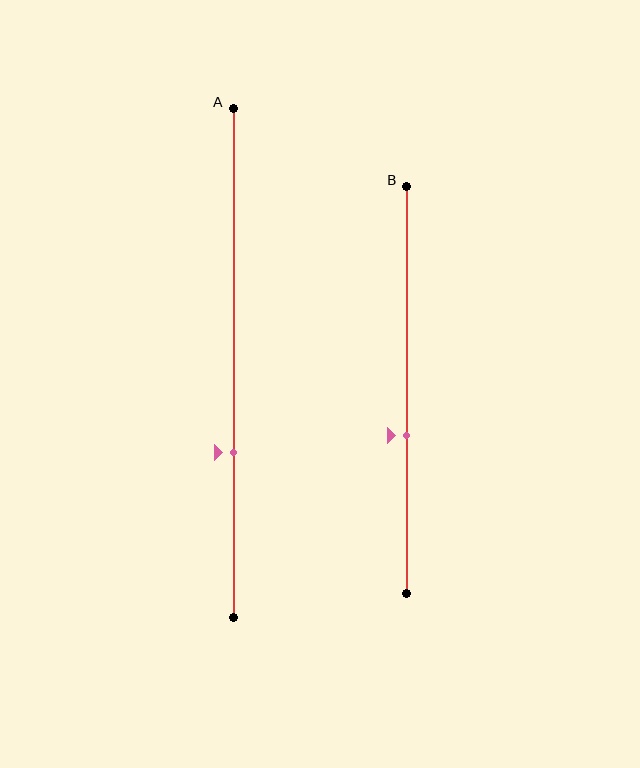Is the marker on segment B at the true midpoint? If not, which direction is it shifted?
No, the marker on segment B is shifted downward by about 11% of the segment length.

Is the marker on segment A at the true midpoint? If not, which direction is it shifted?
No, the marker on segment A is shifted downward by about 18% of the segment length.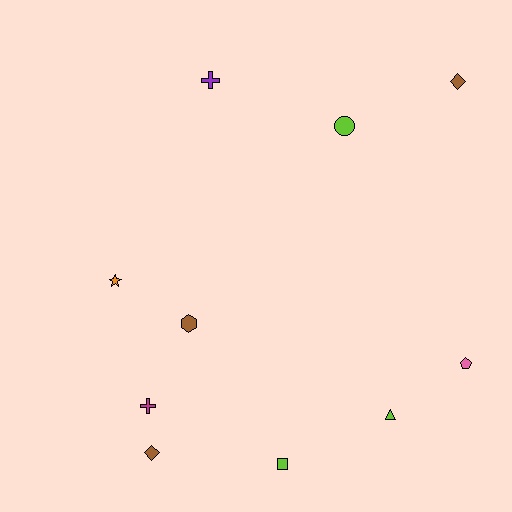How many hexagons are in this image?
There is 1 hexagon.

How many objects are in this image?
There are 10 objects.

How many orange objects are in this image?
There is 1 orange object.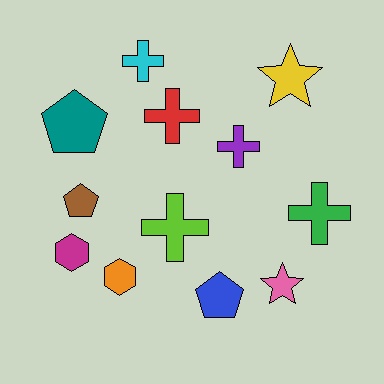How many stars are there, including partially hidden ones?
There are 2 stars.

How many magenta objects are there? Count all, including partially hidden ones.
There is 1 magenta object.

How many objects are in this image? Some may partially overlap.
There are 12 objects.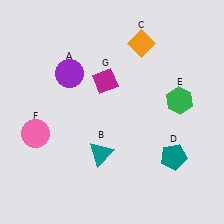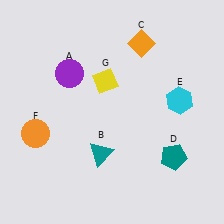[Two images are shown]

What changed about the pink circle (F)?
In Image 1, F is pink. In Image 2, it changed to orange.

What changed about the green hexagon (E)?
In Image 1, E is green. In Image 2, it changed to cyan.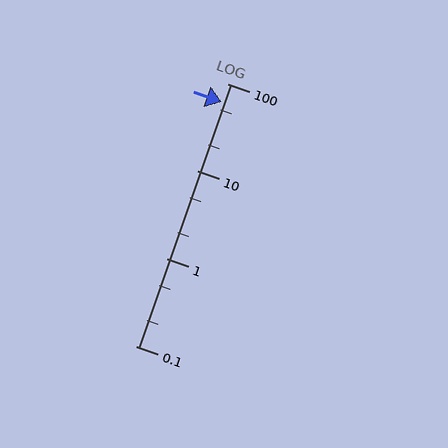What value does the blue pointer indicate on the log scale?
The pointer indicates approximately 61.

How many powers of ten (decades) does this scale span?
The scale spans 3 decades, from 0.1 to 100.